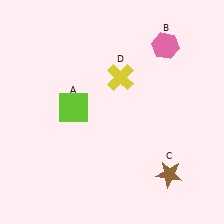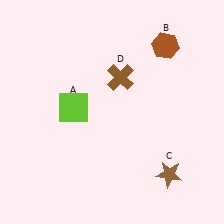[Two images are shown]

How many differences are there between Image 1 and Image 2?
There are 2 differences between the two images.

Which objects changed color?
B changed from pink to brown. D changed from yellow to brown.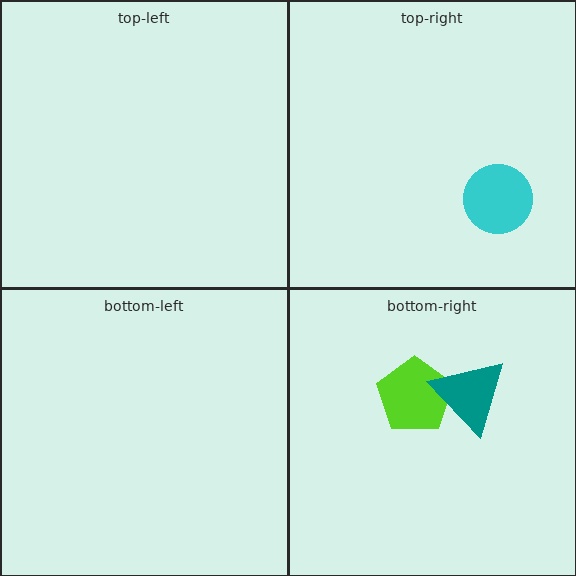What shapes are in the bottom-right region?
The lime pentagon, the teal triangle.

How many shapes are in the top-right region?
1.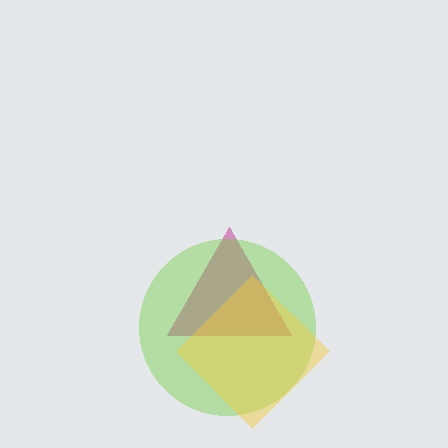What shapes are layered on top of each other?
The layered shapes are: a magenta triangle, a lime circle, a yellow diamond.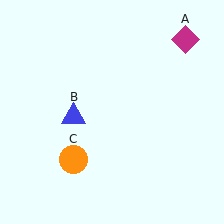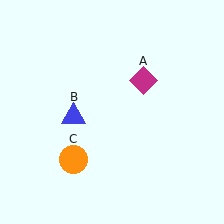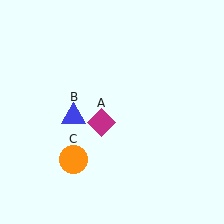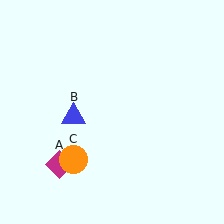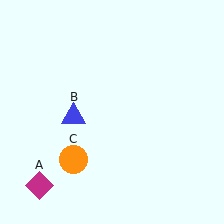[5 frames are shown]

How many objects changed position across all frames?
1 object changed position: magenta diamond (object A).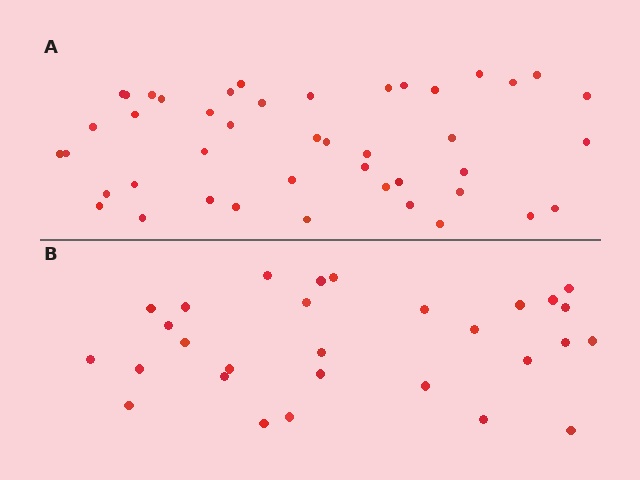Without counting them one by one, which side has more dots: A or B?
Region A (the top region) has more dots.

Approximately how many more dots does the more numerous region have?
Region A has approximately 15 more dots than region B.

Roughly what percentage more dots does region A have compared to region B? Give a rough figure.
About 50% more.